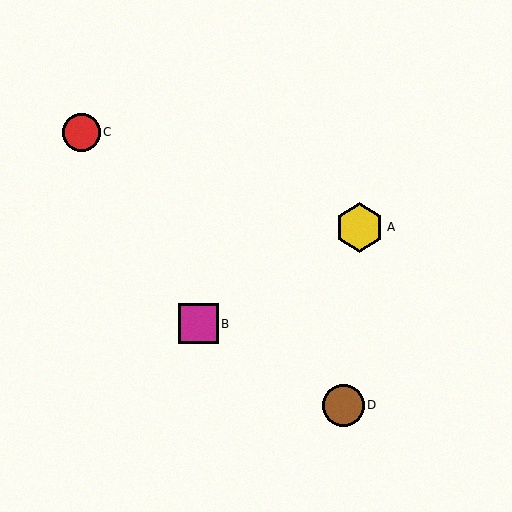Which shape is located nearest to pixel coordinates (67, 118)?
The red circle (labeled C) at (82, 132) is nearest to that location.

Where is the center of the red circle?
The center of the red circle is at (82, 132).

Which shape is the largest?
The yellow hexagon (labeled A) is the largest.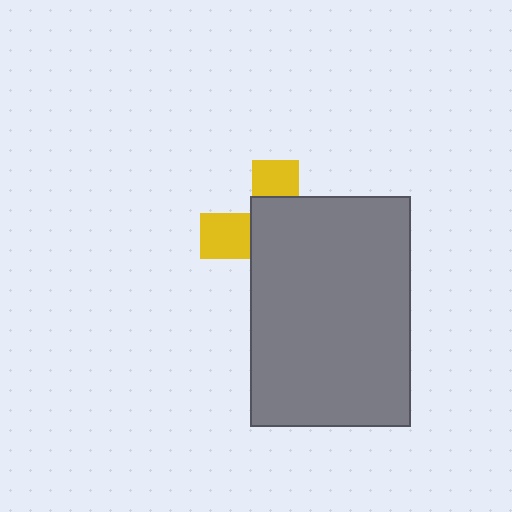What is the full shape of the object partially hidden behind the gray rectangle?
The partially hidden object is a yellow cross.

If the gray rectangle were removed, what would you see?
You would see the complete yellow cross.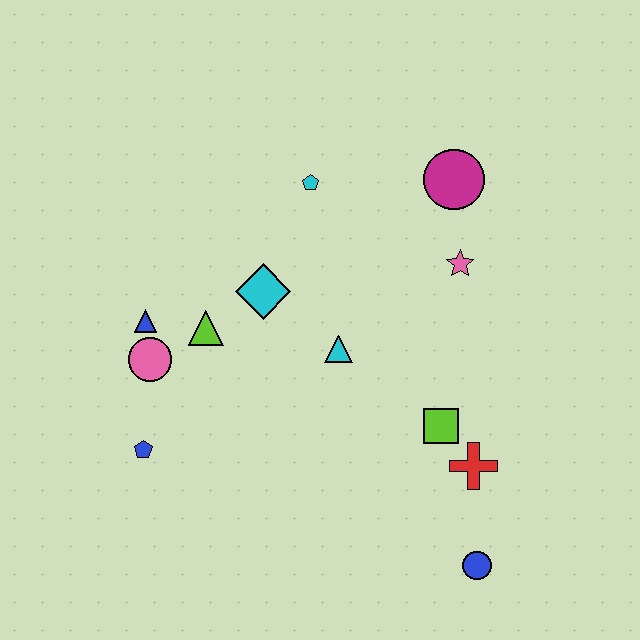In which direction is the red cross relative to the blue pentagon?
The red cross is to the right of the blue pentagon.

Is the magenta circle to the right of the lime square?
Yes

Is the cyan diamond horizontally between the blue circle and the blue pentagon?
Yes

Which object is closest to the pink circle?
The blue triangle is closest to the pink circle.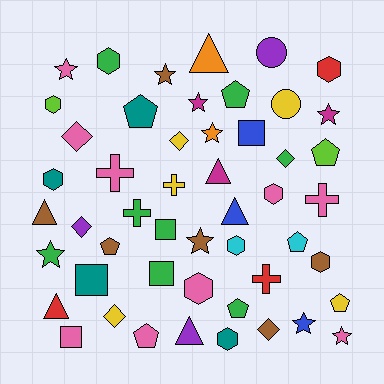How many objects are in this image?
There are 50 objects.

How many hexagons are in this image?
There are 9 hexagons.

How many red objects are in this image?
There are 3 red objects.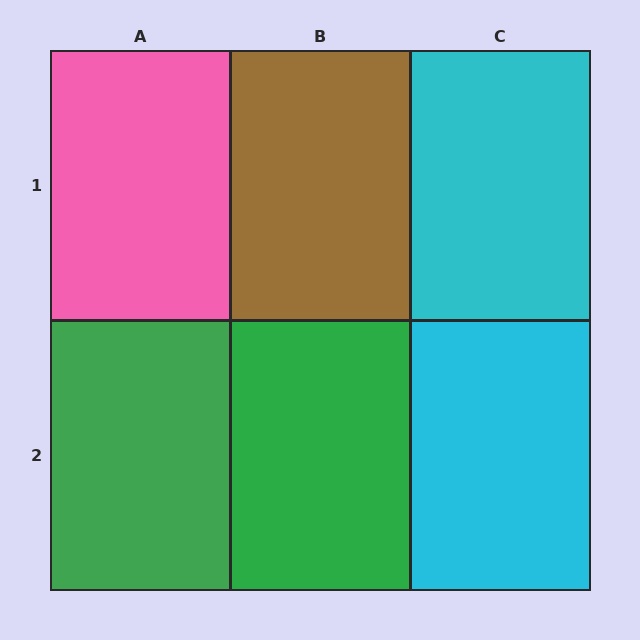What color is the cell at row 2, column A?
Green.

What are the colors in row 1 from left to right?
Pink, brown, cyan.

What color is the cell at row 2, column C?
Cyan.